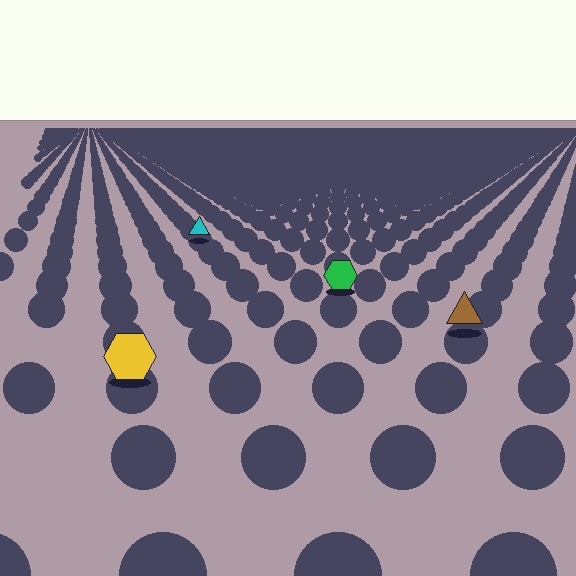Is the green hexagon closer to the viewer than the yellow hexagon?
No. The yellow hexagon is closer — you can tell from the texture gradient: the ground texture is coarser near it.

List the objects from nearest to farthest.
From nearest to farthest: the yellow hexagon, the brown triangle, the green hexagon, the cyan triangle.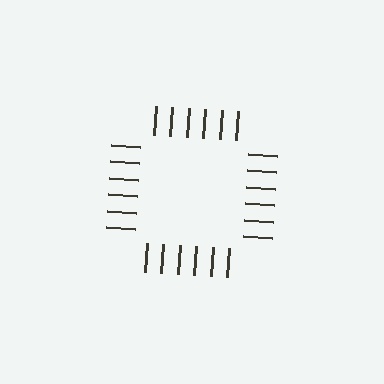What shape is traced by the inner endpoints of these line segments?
An illusory square — the line segments terminate on its edges but no continuous stroke is drawn.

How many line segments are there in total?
24 — 6 along each of the 4 edges.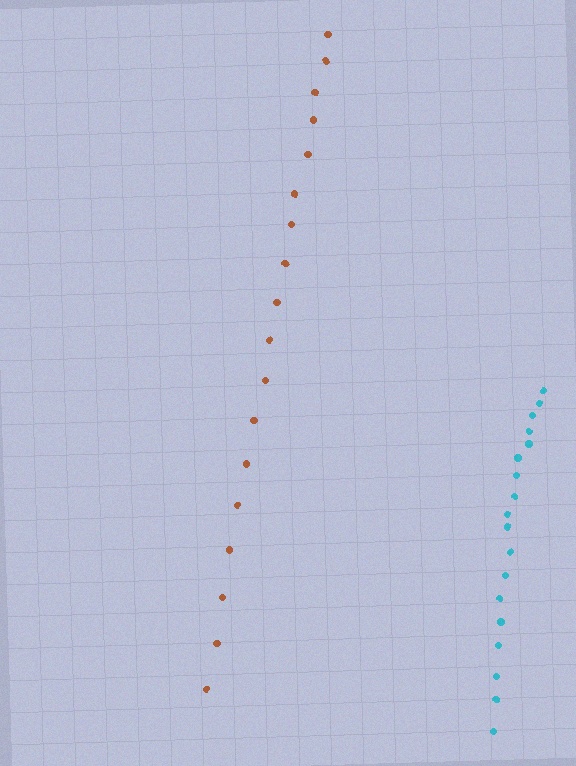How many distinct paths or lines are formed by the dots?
There are 2 distinct paths.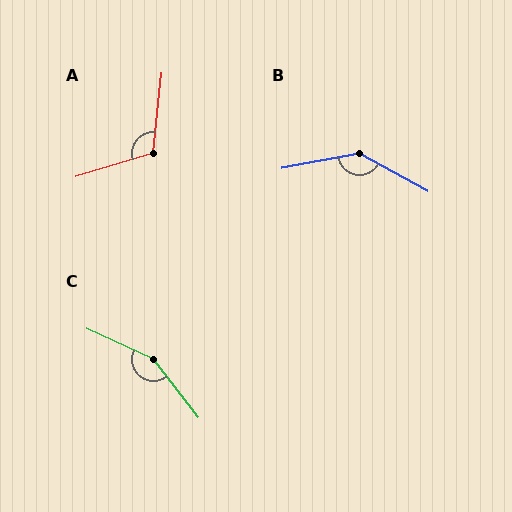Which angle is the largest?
C, at approximately 153 degrees.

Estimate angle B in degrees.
Approximately 141 degrees.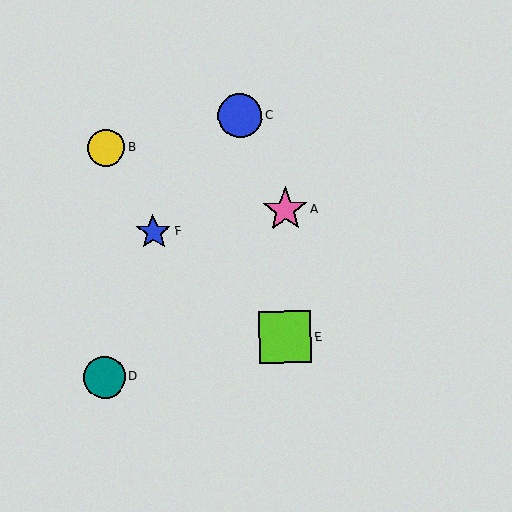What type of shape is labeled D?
Shape D is a teal circle.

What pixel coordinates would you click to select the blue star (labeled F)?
Click at (154, 232) to select the blue star F.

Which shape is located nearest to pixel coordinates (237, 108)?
The blue circle (labeled C) at (240, 115) is nearest to that location.